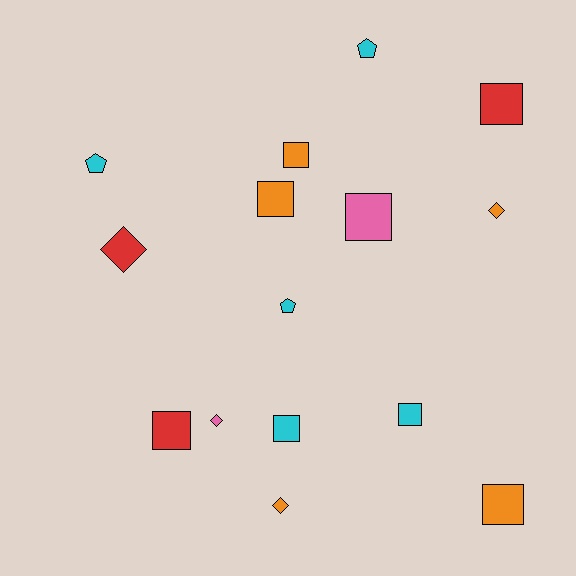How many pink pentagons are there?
There are no pink pentagons.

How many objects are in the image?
There are 15 objects.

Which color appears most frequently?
Cyan, with 5 objects.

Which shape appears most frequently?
Square, with 8 objects.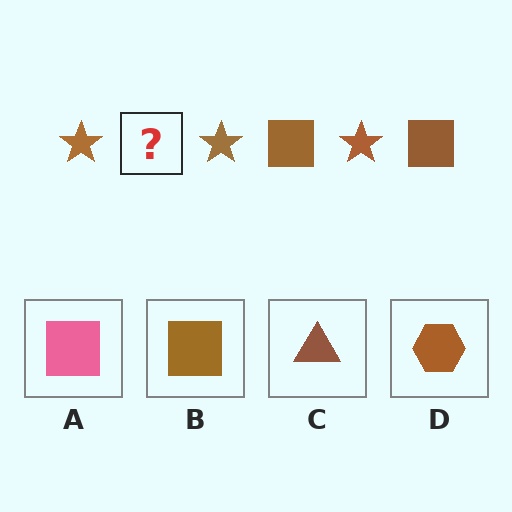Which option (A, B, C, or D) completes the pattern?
B.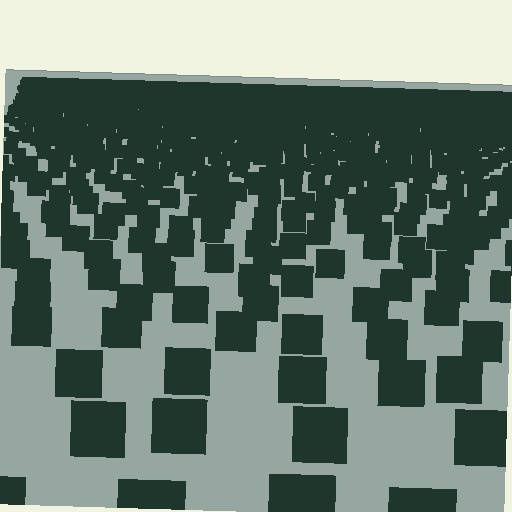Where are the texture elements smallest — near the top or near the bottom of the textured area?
Near the top.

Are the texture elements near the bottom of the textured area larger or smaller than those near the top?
Larger. Near the bottom, elements are closer to the viewer and appear at a bigger on-screen size.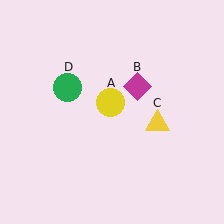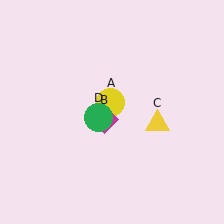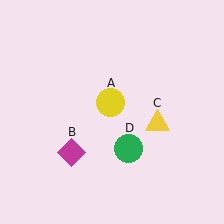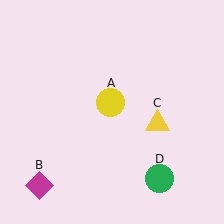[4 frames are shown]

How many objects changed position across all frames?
2 objects changed position: magenta diamond (object B), green circle (object D).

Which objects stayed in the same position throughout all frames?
Yellow circle (object A) and yellow triangle (object C) remained stationary.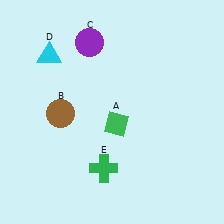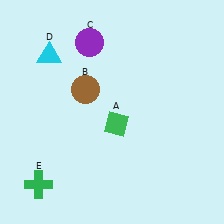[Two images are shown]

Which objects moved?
The objects that moved are: the brown circle (B), the green cross (E).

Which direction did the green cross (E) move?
The green cross (E) moved left.